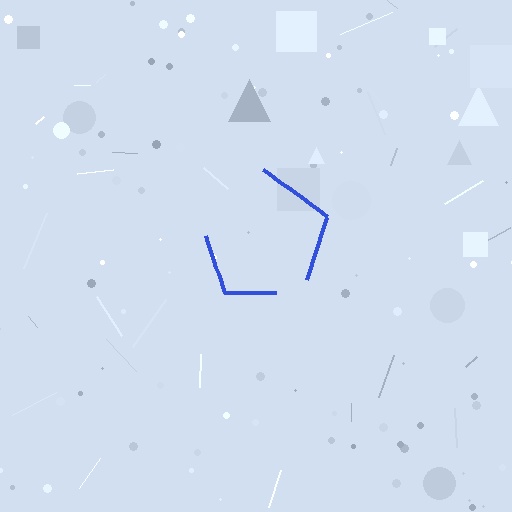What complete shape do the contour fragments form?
The contour fragments form a pentagon.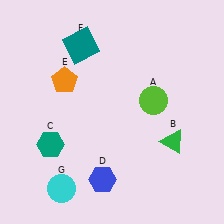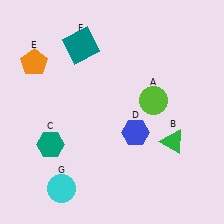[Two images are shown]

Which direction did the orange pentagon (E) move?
The orange pentagon (E) moved left.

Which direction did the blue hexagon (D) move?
The blue hexagon (D) moved up.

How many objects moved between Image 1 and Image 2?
2 objects moved between the two images.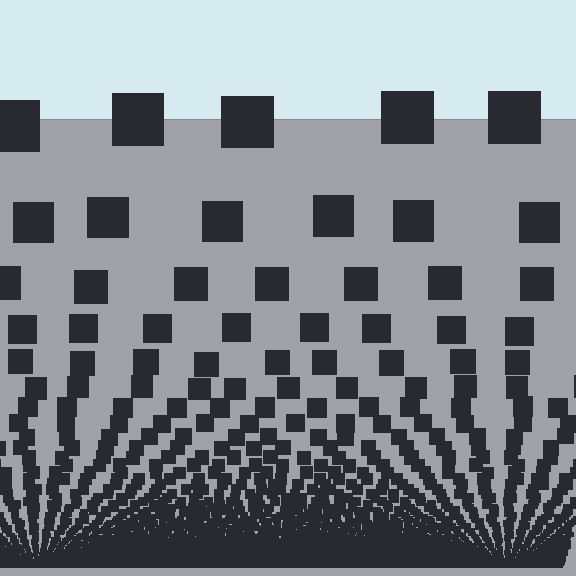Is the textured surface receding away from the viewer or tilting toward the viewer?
The surface appears to tilt toward the viewer. Texture elements get larger and sparser toward the top.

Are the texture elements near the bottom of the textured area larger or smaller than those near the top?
Smaller. The gradient is inverted — elements near the bottom are smaller and denser.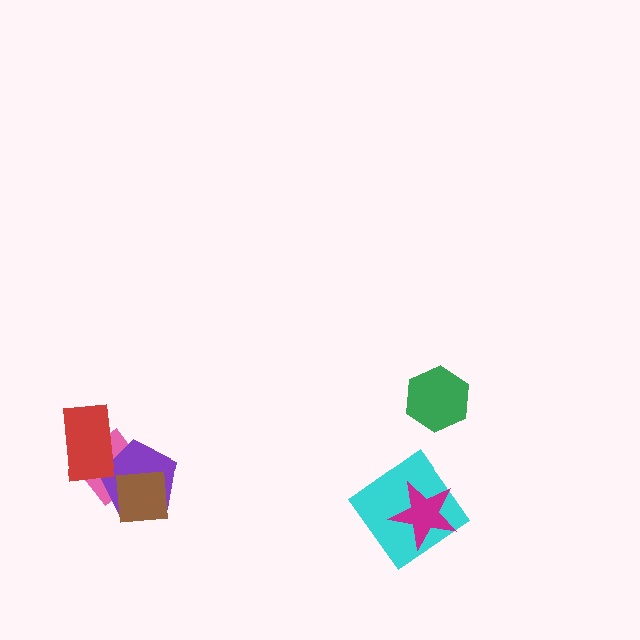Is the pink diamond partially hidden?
Yes, it is partially covered by another shape.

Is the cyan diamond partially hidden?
Yes, it is partially covered by another shape.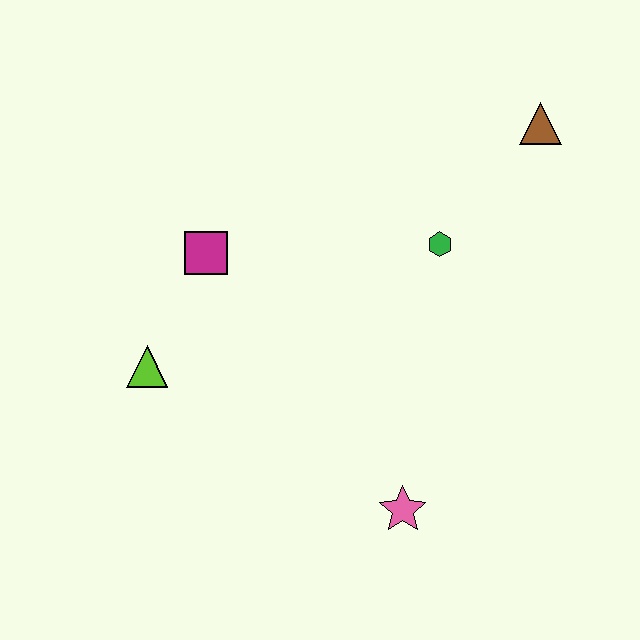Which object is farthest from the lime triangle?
The brown triangle is farthest from the lime triangle.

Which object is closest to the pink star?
The green hexagon is closest to the pink star.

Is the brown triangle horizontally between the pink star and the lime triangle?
No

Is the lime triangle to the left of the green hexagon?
Yes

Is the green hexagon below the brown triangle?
Yes